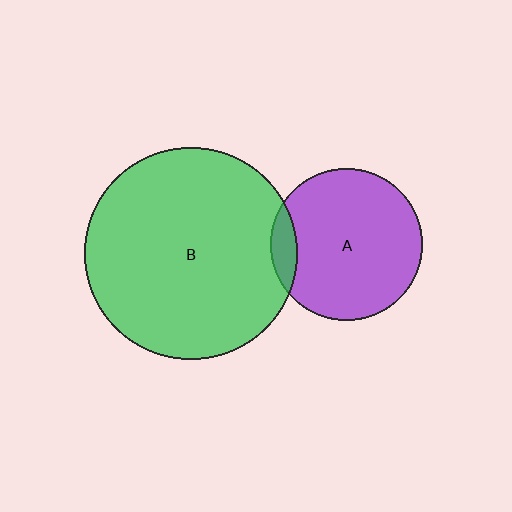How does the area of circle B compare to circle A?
Approximately 2.0 times.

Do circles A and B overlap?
Yes.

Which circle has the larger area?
Circle B (green).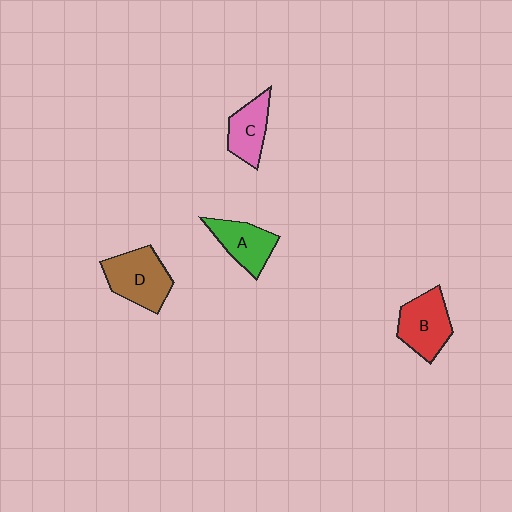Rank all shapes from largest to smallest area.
From largest to smallest: D (brown), B (red), A (green), C (pink).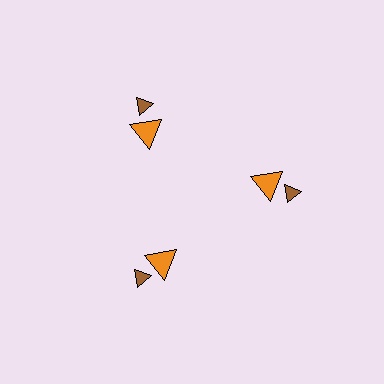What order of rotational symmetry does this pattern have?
This pattern has 3-fold rotational symmetry.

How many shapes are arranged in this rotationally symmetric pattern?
There are 6 shapes, arranged in 3 groups of 2.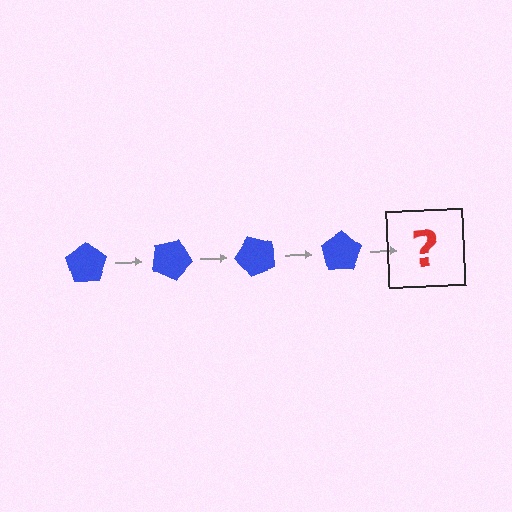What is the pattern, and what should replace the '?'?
The pattern is that the pentagon rotates 25 degrees each step. The '?' should be a blue pentagon rotated 100 degrees.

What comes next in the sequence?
The next element should be a blue pentagon rotated 100 degrees.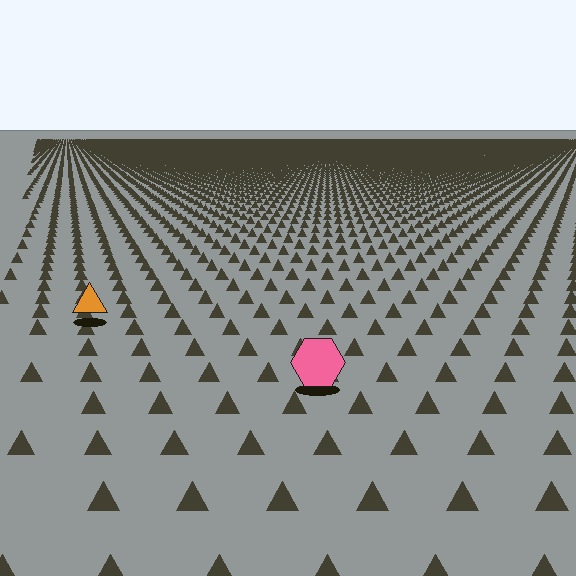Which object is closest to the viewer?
The pink hexagon is closest. The texture marks near it are larger and more spread out.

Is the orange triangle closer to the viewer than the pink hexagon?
No. The pink hexagon is closer — you can tell from the texture gradient: the ground texture is coarser near it.